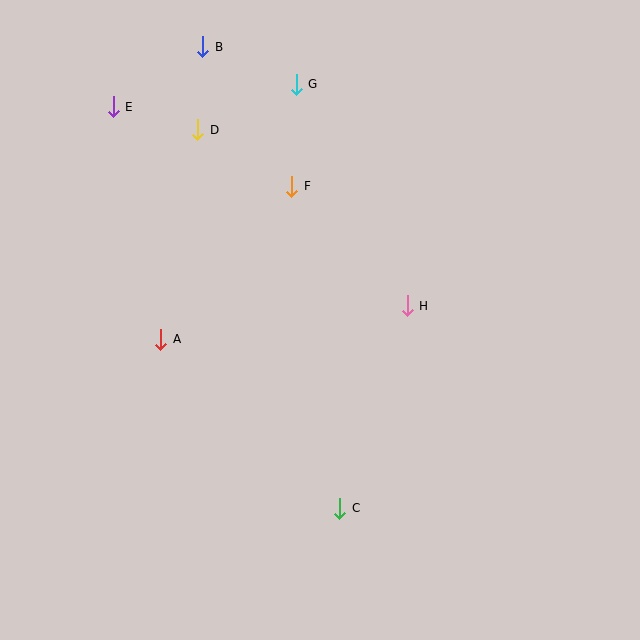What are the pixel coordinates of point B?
Point B is at (203, 47).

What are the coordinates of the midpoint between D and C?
The midpoint between D and C is at (269, 319).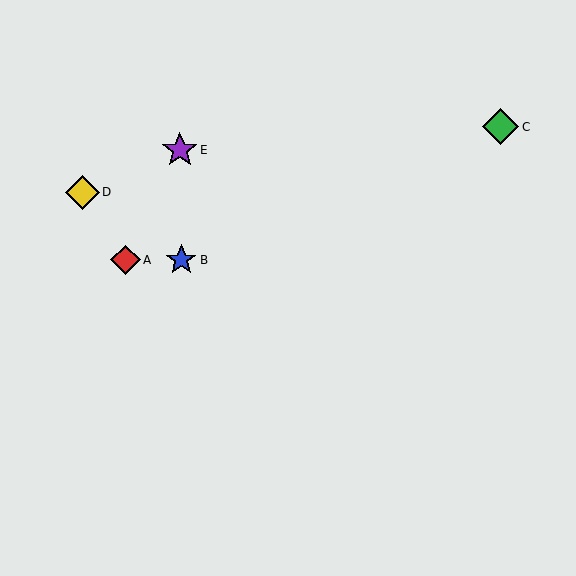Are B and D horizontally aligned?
No, B is at y≈260 and D is at y≈192.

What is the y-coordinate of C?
Object C is at y≈127.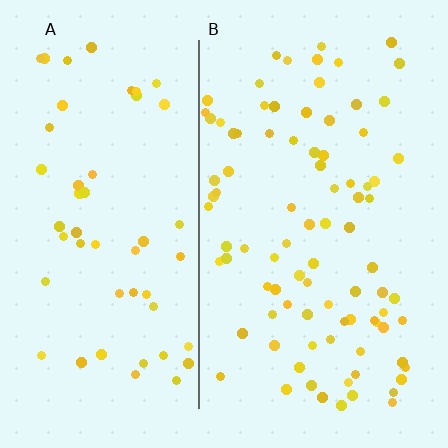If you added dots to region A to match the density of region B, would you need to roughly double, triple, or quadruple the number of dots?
Approximately double.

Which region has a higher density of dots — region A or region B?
B (the right).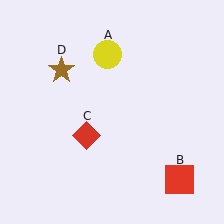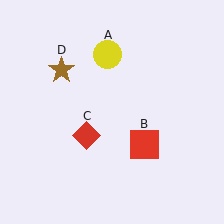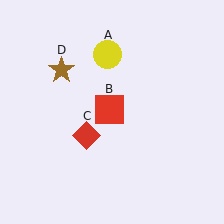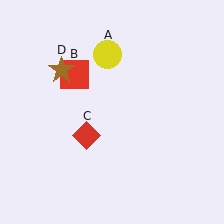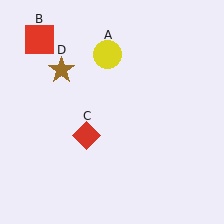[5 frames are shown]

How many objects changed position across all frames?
1 object changed position: red square (object B).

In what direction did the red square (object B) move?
The red square (object B) moved up and to the left.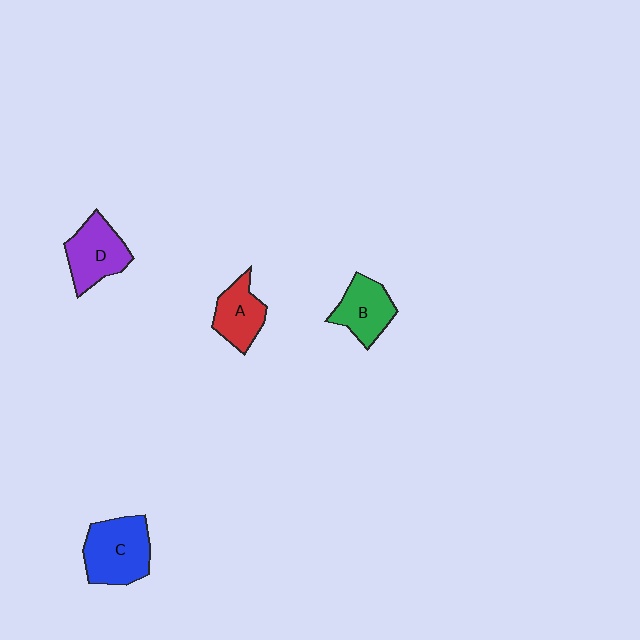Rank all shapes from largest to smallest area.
From largest to smallest: C (blue), D (purple), B (green), A (red).